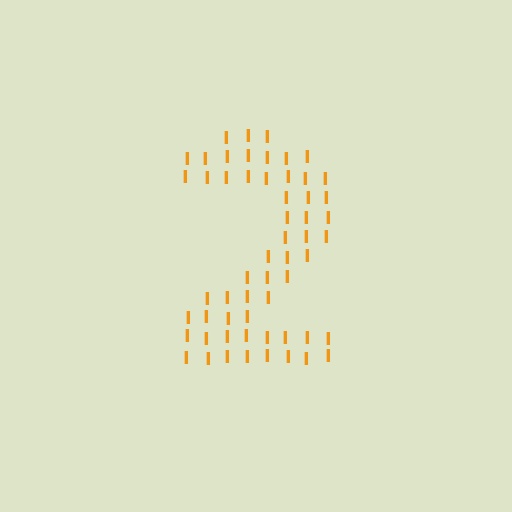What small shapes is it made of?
It is made of small letter I's.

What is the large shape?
The large shape is the digit 2.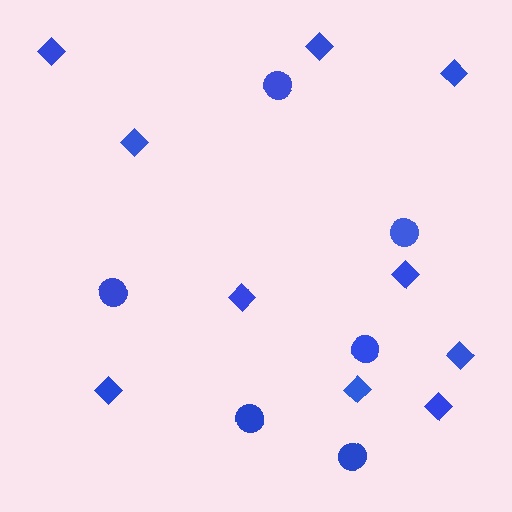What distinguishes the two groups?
There are 2 groups: one group of diamonds (10) and one group of circles (6).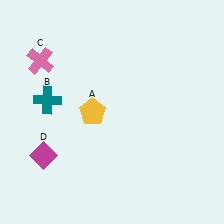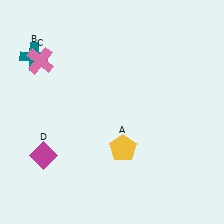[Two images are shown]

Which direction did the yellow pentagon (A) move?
The yellow pentagon (A) moved down.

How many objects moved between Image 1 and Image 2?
2 objects moved between the two images.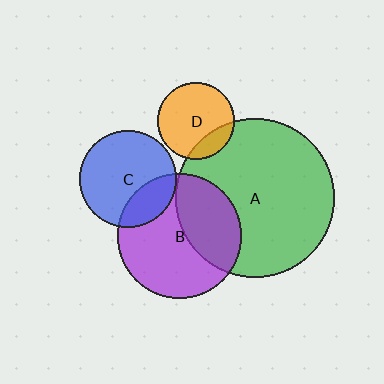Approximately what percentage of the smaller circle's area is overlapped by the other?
Approximately 25%.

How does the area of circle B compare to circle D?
Approximately 2.6 times.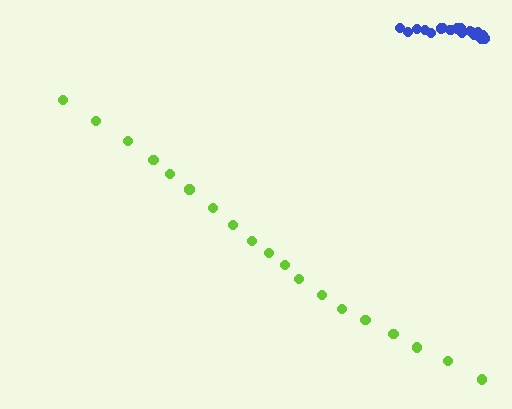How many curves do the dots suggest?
There are 2 distinct paths.